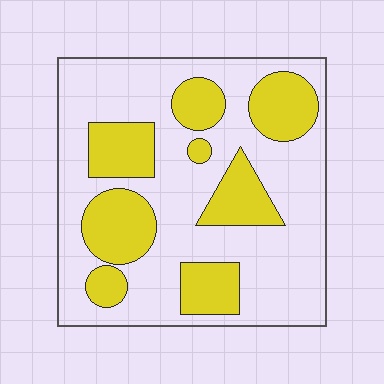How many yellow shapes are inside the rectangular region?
8.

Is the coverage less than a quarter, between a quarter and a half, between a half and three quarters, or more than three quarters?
Between a quarter and a half.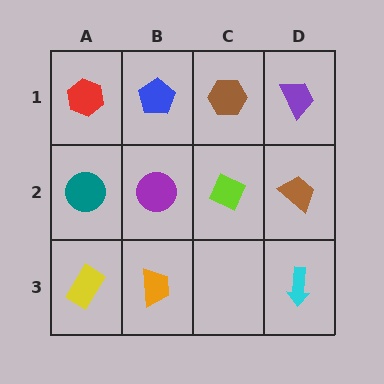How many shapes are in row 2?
4 shapes.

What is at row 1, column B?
A blue pentagon.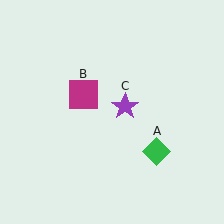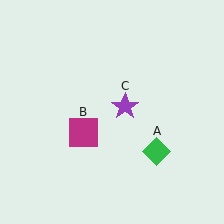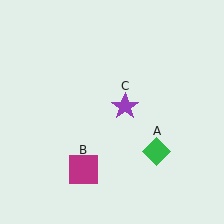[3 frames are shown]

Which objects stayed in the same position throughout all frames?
Green diamond (object A) and purple star (object C) remained stationary.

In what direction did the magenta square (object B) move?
The magenta square (object B) moved down.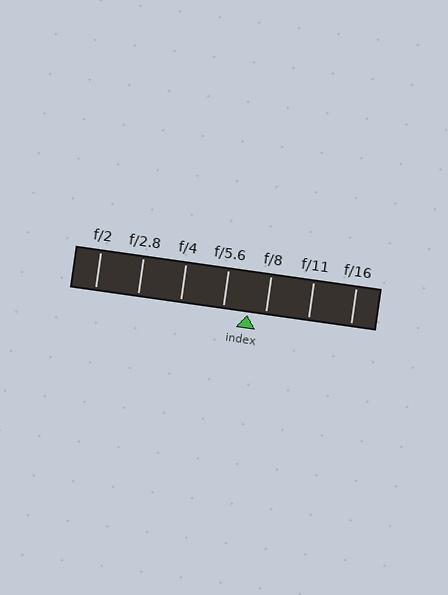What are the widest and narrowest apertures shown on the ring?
The widest aperture shown is f/2 and the narrowest is f/16.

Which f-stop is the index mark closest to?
The index mark is closest to f/8.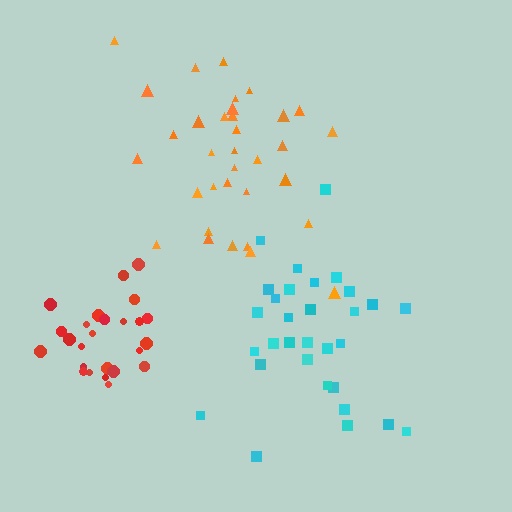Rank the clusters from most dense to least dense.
red, cyan, orange.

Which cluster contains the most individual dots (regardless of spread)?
Orange (34).